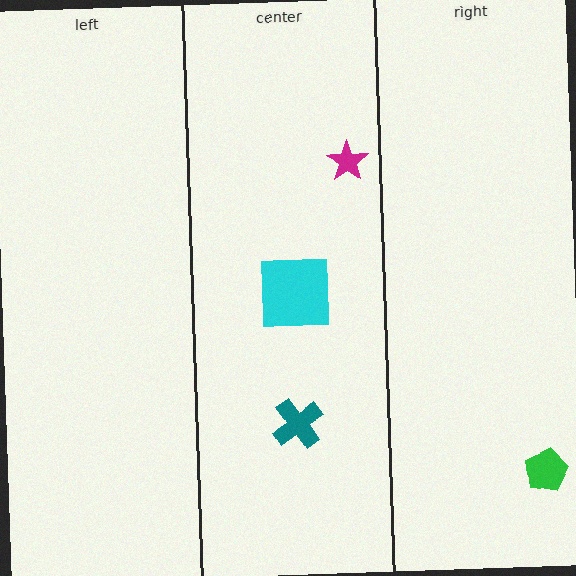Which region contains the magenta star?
The center region.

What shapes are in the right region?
The green pentagon.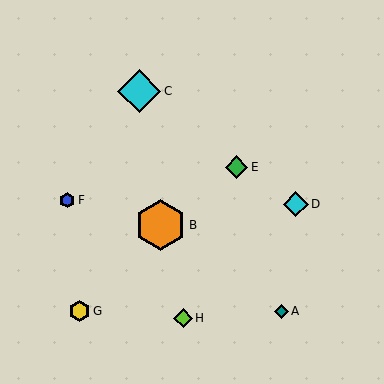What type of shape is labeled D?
Shape D is a cyan diamond.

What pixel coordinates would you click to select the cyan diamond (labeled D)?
Click at (296, 204) to select the cyan diamond D.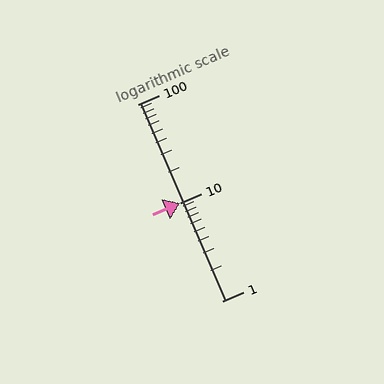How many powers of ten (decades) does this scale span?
The scale spans 2 decades, from 1 to 100.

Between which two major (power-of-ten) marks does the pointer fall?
The pointer is between 10 and 100.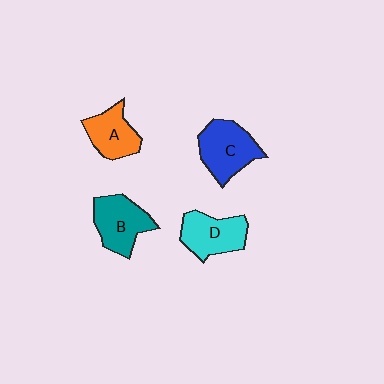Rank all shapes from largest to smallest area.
From largest to smallest: C (blue), B (teal), D (cyan), A (orange).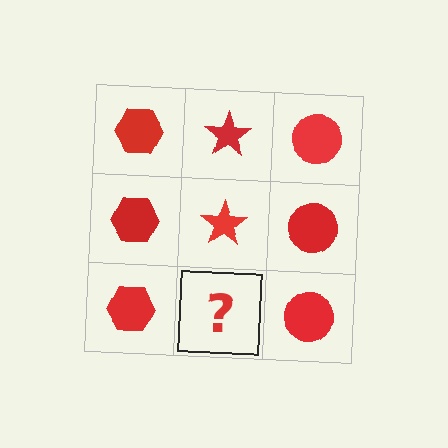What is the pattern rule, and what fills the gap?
The rule is that each column has a consistent shape. The gap should be filled with a red star.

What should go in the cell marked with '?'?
The missing cell should contain a red star.